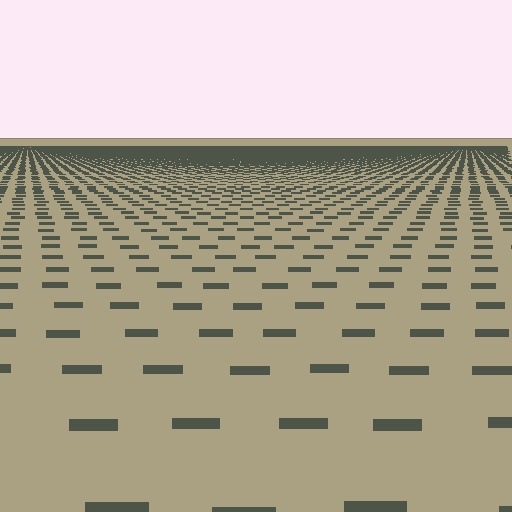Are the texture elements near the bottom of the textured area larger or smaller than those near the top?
Larger. Near the bottom, elements are closer to the viewer and appear at a bigger on-screen size.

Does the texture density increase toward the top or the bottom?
Density increases toward the top.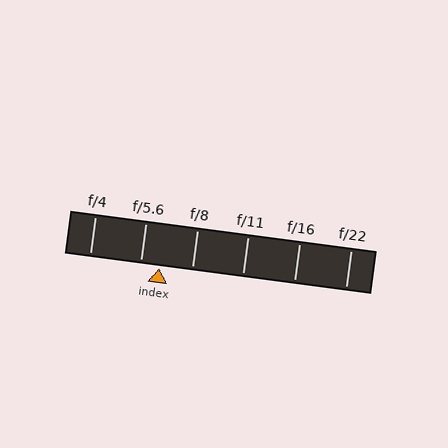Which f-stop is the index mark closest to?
The index mark is closest to f/5.6.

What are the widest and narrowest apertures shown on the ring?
The widest aperture shown is f/4 and the narrowest is f/22.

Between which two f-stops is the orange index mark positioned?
The index mark is between f/5.6 and f/8.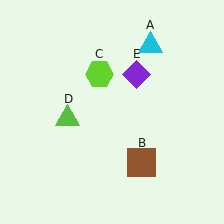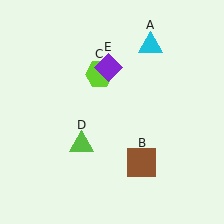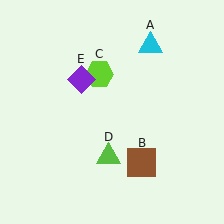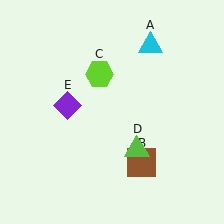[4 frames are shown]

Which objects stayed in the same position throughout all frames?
Cyan triangle (object A) and brown square (object B) and lime hexagon (object C) remained stationary.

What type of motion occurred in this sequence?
The lime triangle (object D), purple diamond (object E) rotated counterclockwise around the center of the scene.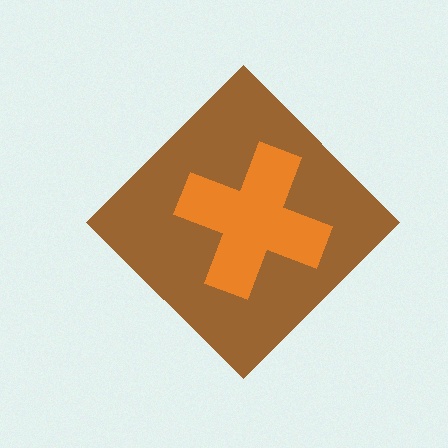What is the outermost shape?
The brown diamond.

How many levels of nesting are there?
2.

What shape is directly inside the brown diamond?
The orange cross.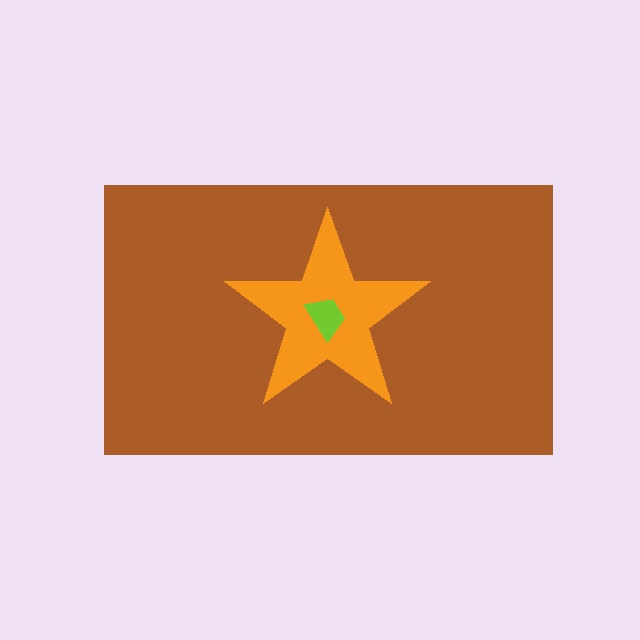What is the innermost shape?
The lime trapezoid.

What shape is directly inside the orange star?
The lime trapezoid.